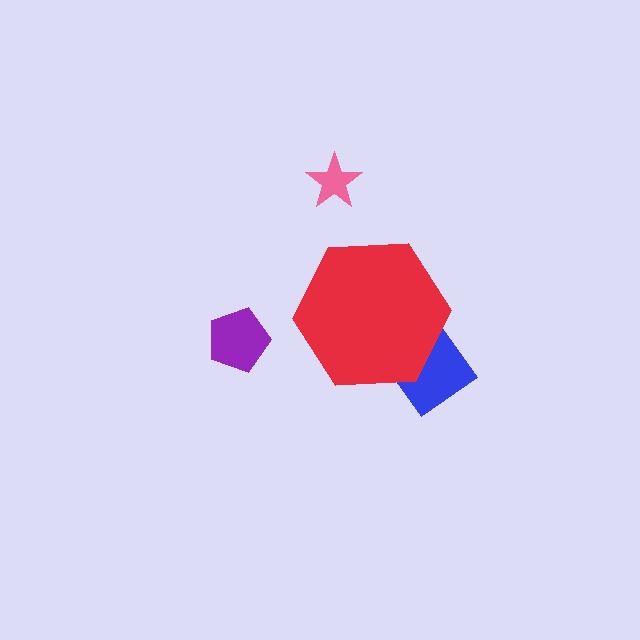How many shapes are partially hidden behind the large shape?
1 shape is partially hidden.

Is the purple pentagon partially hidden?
No, the purple pentagon is fully visible.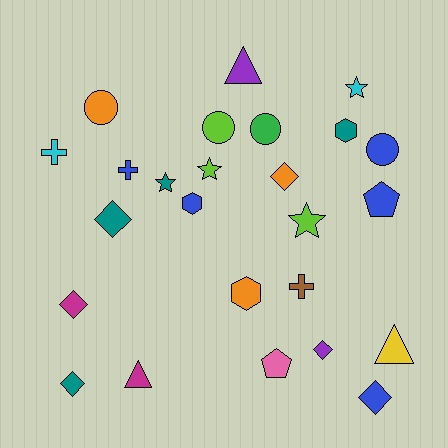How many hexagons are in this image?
There are 3 hexagons.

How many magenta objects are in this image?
There are 2 magenta objects.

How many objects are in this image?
There are 25 objects.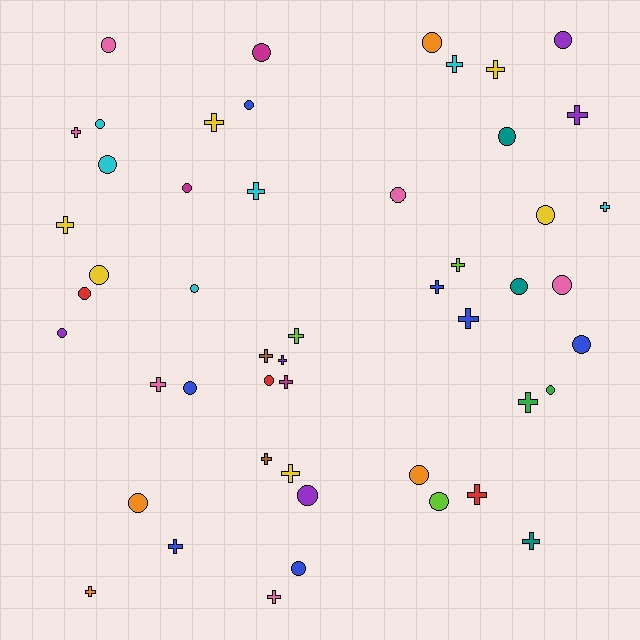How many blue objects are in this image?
There are 7 blue objects.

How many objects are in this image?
There are 50 objects.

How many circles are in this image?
There are 26 circles.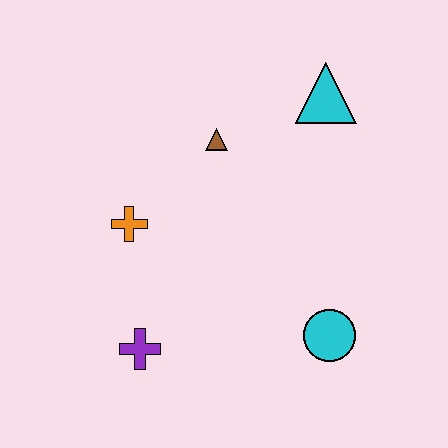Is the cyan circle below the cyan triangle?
Yes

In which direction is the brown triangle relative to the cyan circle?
The brown triangle is above the cyan circle.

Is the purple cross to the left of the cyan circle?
Yes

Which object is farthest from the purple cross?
The cyan triangle is farthest from the purple cross.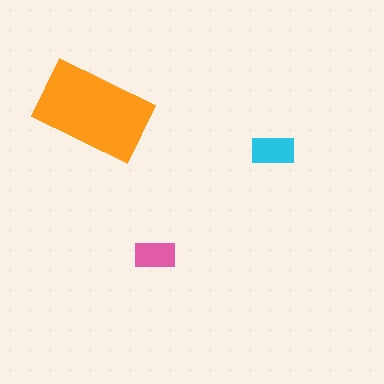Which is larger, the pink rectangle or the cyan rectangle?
The cyan one.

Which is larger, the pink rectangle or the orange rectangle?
The orange one.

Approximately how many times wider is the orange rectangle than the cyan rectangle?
About 2.5 times wider.